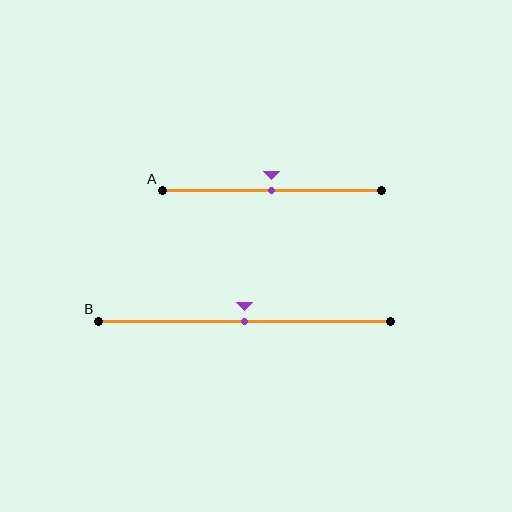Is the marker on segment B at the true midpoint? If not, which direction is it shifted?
Yes, the marker on segment B is at the true midpoint.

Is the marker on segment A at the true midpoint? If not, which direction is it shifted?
Yes, the marker on segment A is at the true midpoint.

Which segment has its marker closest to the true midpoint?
Segment A has its marker closest to the true midpoint.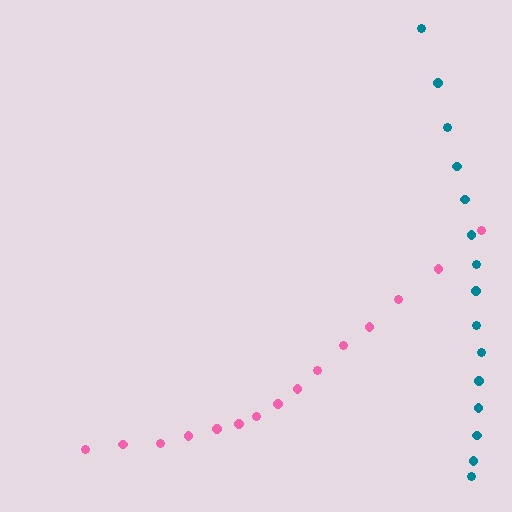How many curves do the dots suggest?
There are 2 distinct paths.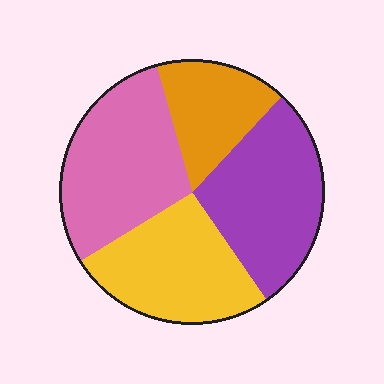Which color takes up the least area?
Orange, at roughly 15%.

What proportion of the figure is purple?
Purple takes up about one quarter (1/4) of the figure.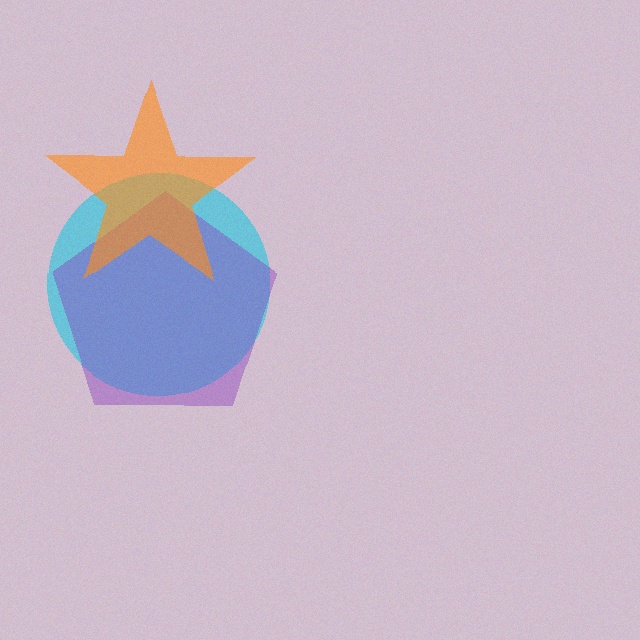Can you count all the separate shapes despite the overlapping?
Yes, there are 3 separate shapes.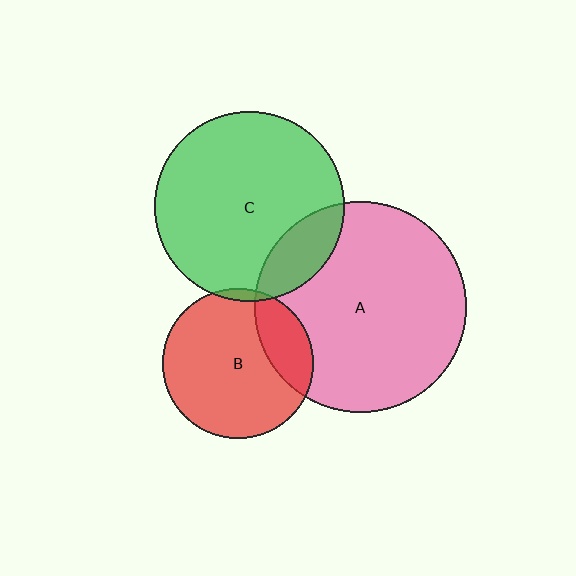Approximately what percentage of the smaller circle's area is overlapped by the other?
Approximately 15%.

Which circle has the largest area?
Circle A (pink).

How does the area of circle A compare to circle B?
Approximately 2.0 times.